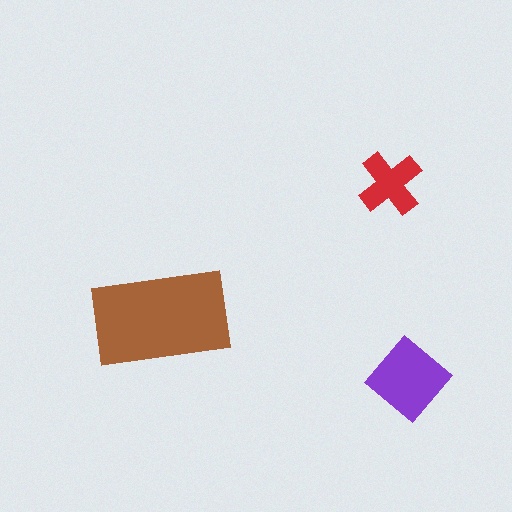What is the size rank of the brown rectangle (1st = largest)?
1st.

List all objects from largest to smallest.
The brown rectangle, the purple diamond, the red cross.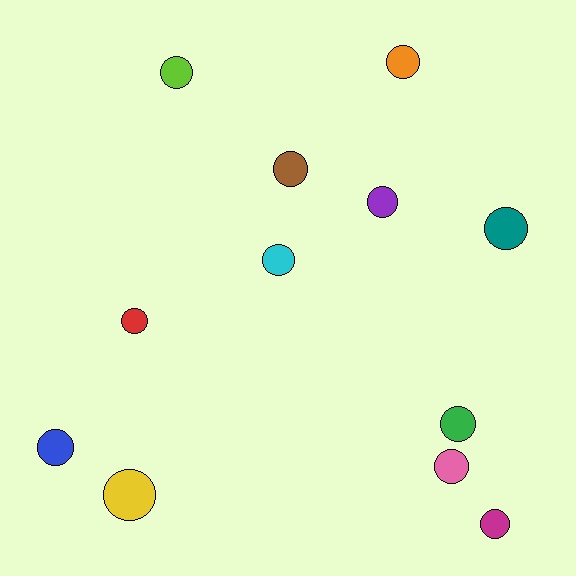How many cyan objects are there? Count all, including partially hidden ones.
There is 1 cyan object.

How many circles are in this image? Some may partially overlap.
There are 12 circles.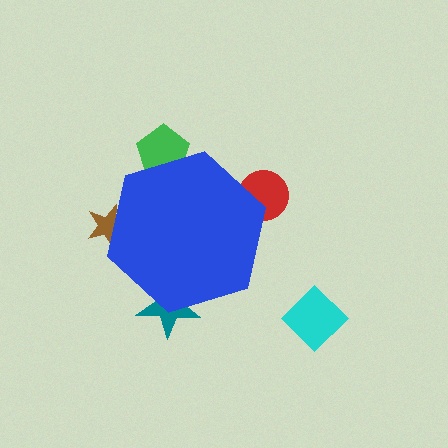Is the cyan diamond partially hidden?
No, the cyan diamond is fully visible.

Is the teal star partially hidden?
Yes, the teal star is partially hidden behind the blue hexagon.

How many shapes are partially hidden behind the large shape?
4 shapes are partially hidden.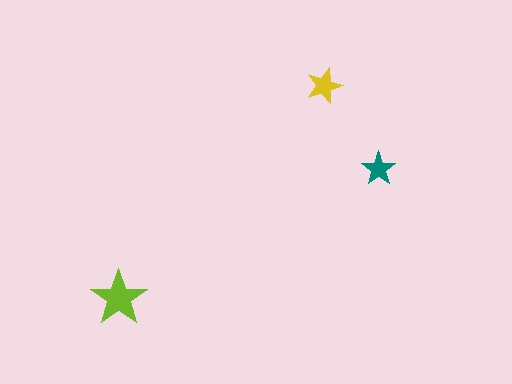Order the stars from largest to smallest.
the lime one, the yellow one, the teal one.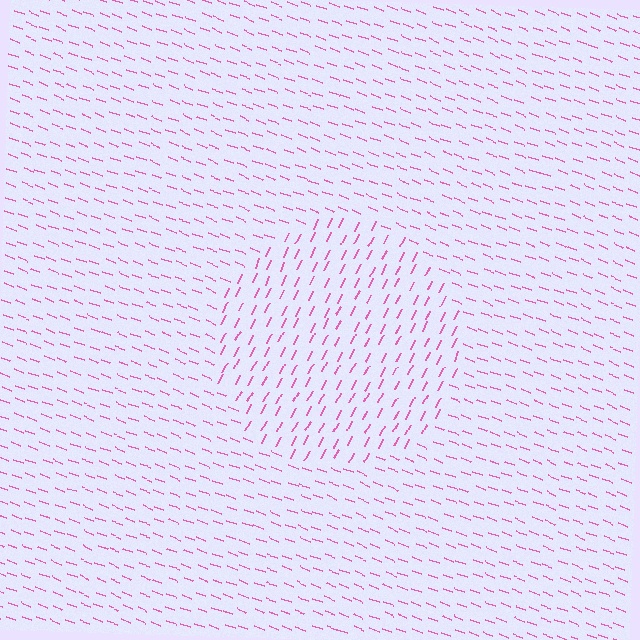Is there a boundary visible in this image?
Yes, there is a texture boundary formed by a change in line orientation.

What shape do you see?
I see a circle.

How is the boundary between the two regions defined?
The boundary is defined purely by a change in line orientation (approximately 85 degrees difference). All lines are the same color and thickness.